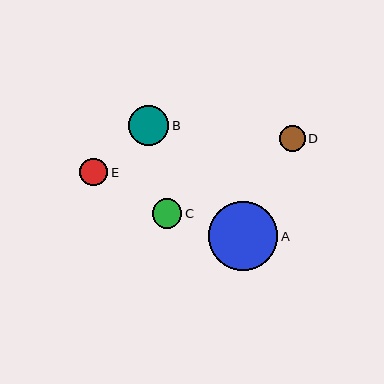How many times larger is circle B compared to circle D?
Circle B is approximately 1.5 times the size of circle D.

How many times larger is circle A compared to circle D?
Circle A is approximately 2.7 times the size of circle D.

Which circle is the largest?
Circle A is the largest with a size of approximately 69 pixels.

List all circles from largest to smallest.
From largest to smallest: A, B, C, E, D.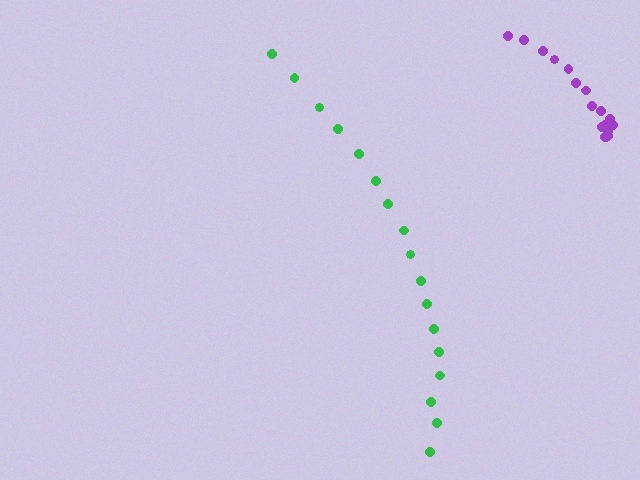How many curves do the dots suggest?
There are 2 distinct paths.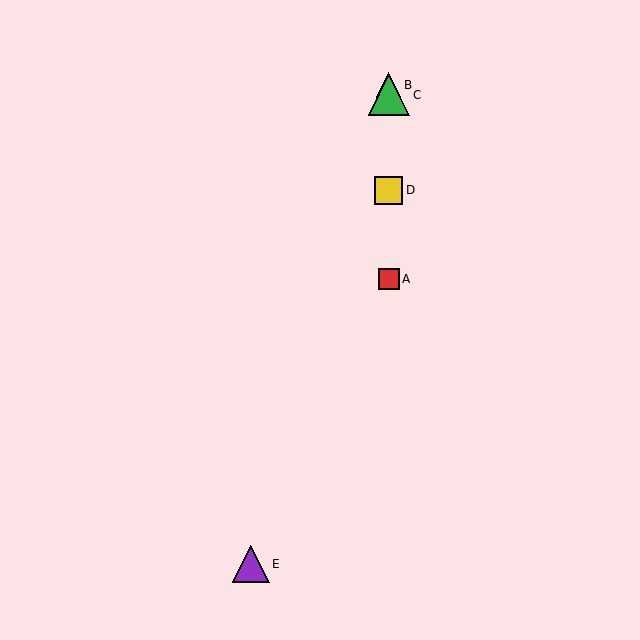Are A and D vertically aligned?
Yes, both are at x≈389.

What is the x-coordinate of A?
Object A is at x≈389.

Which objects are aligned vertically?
Objects A, B, C, D are aligned vertically.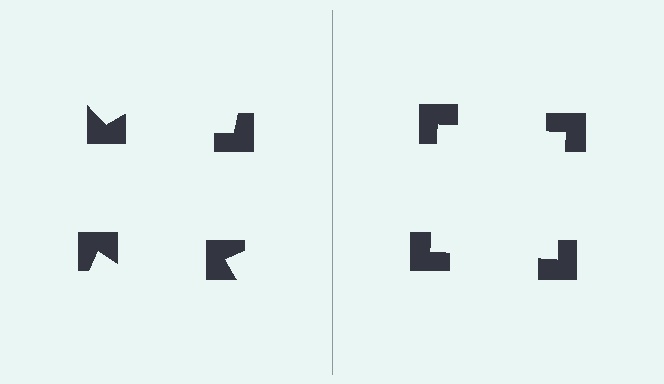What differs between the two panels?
The notched squares are positioned identically on both sides; only the wedge orientations differ. On the right they align to a square; on the left they are misaligned.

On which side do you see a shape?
An illusory square appears on the right side. On the left side the wedge cuts are rotated, so no coherent shape forms.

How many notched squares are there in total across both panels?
8 — 4 on each side.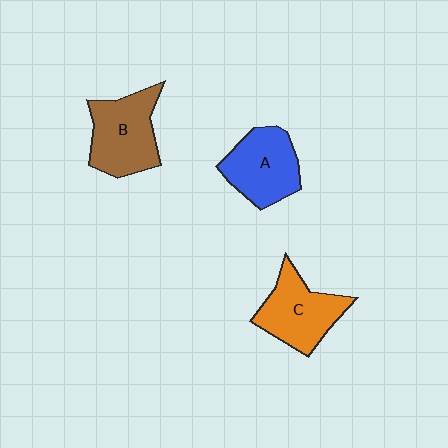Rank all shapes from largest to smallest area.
From largest to smallest: B (brown), C (orange), A (blue).